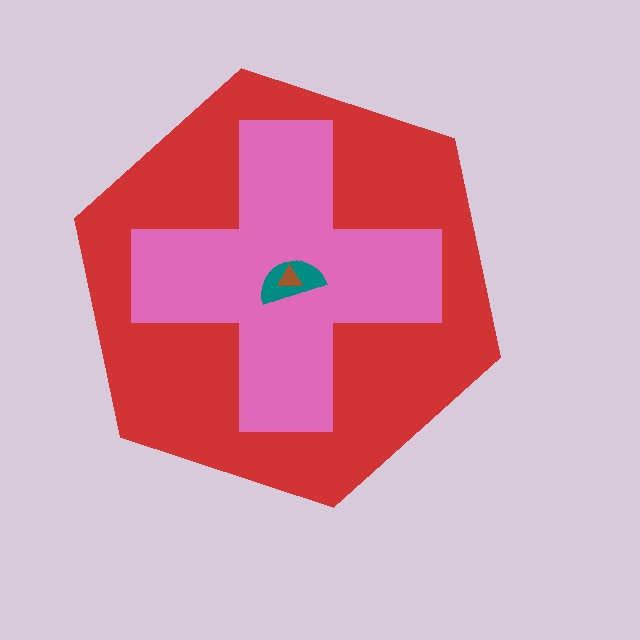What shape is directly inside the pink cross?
The teal semicircle.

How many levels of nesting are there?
4.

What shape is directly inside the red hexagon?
The pink cross.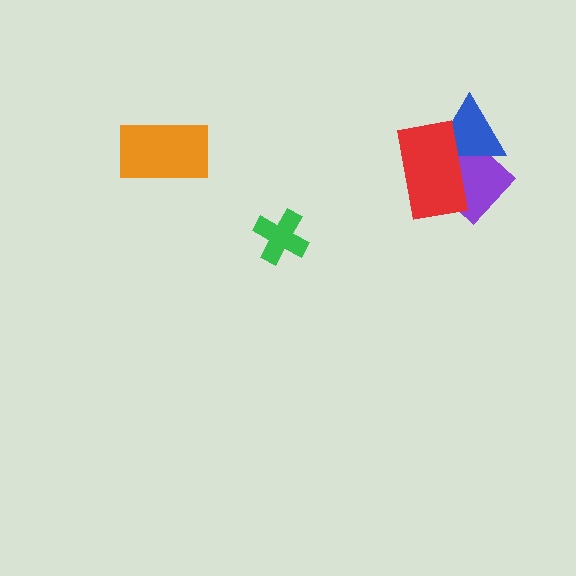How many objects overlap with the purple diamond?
2 objects overlap with the purple diamond.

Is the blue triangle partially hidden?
Yes, it is partially covered by another shape.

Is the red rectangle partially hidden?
No, no other shape covers it.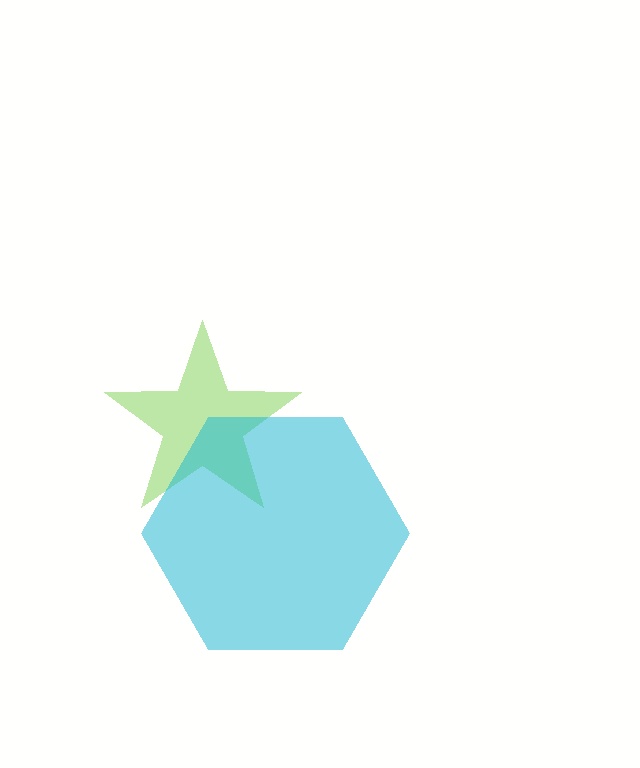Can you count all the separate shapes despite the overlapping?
Yes, there are 2 separate shapes.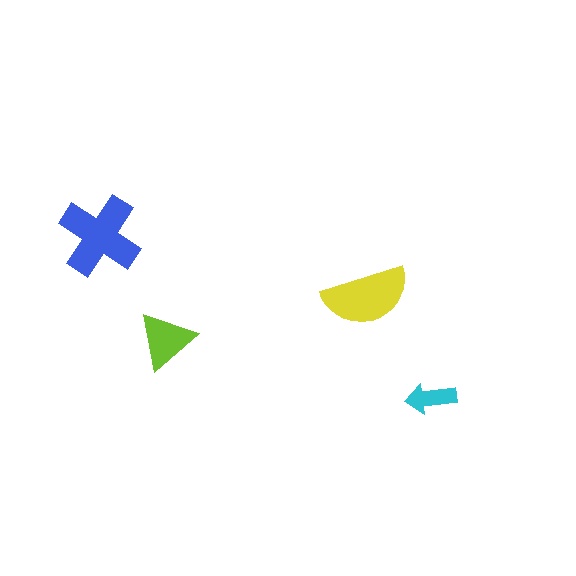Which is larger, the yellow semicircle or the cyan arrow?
The yellow semicircle.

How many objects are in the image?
There are 4 objects in the image.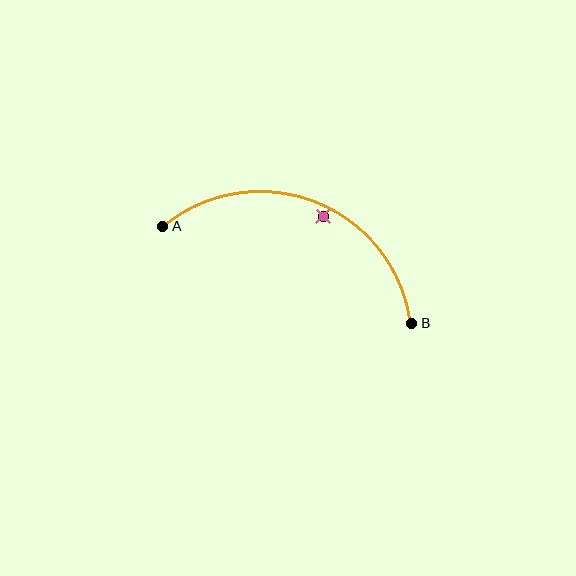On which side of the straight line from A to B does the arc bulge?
The arc bulges above the straight line connecting A and B.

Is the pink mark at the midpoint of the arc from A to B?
No — the pink mark does not lie on the arc at all. It sits slightly inside the curve.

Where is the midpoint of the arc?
The arc midpoint is the point on the curve farthest from the straight line joining A and B. It sits above that line.